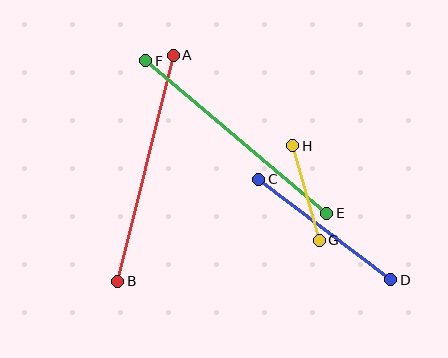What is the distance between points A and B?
The distance is approximately 233 pixels.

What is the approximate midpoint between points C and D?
The midpoint is at approximately (325, 229) pixels.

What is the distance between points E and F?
The distance is approximately 237 pixels.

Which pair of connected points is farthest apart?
Points E and F are farthest apart.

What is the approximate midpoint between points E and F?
The midpoint is at approximately (236, 137) pixels.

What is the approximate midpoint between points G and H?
The midpoint is at approximately (306, 193) pixels.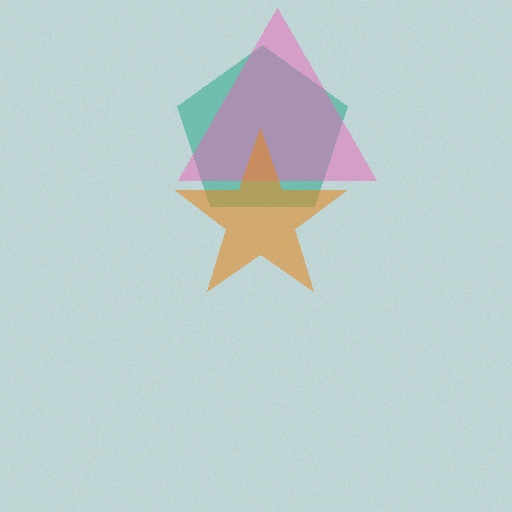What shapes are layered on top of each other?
The layered shapes are: a teal pentagon, a pink triangle, an orange star.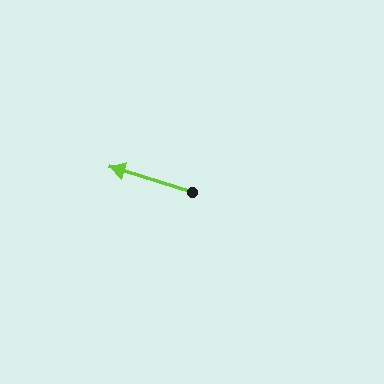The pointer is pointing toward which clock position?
Roughly 10 o'clock.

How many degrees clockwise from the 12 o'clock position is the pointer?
Approximately 287 degrees.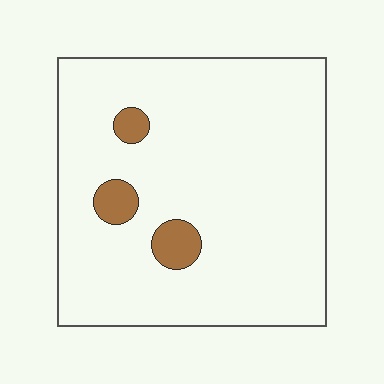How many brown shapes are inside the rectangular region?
3.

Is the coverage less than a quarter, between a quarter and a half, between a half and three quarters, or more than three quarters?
Less than a quarter.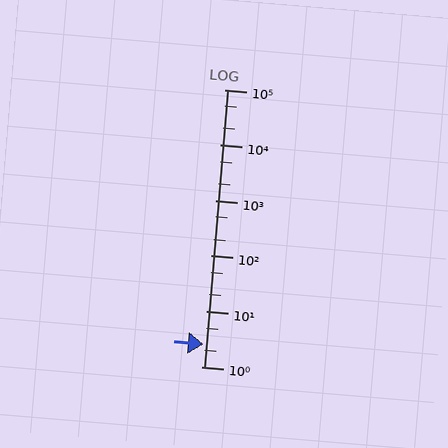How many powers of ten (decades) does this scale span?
The scale spans 5 decades, from 1 to 100000.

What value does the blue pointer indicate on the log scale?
The pointer indicates approximately 2.5.